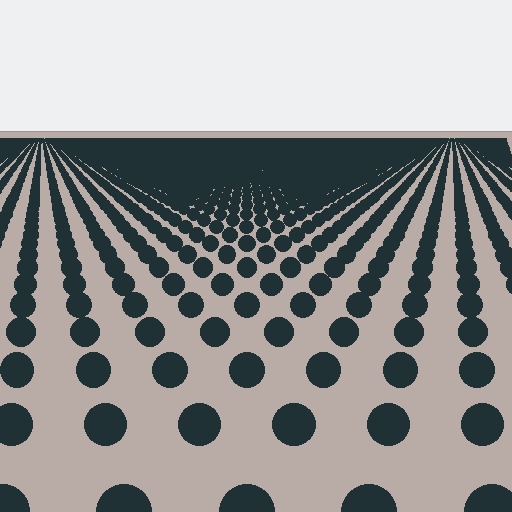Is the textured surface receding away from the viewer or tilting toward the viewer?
The surface is receding away from the viewer. Texture elements get smaller and denser toward the top.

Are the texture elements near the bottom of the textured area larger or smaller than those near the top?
Larger. Near the bottom, elements are closer to the viewer and appear at a bigger on-screen size.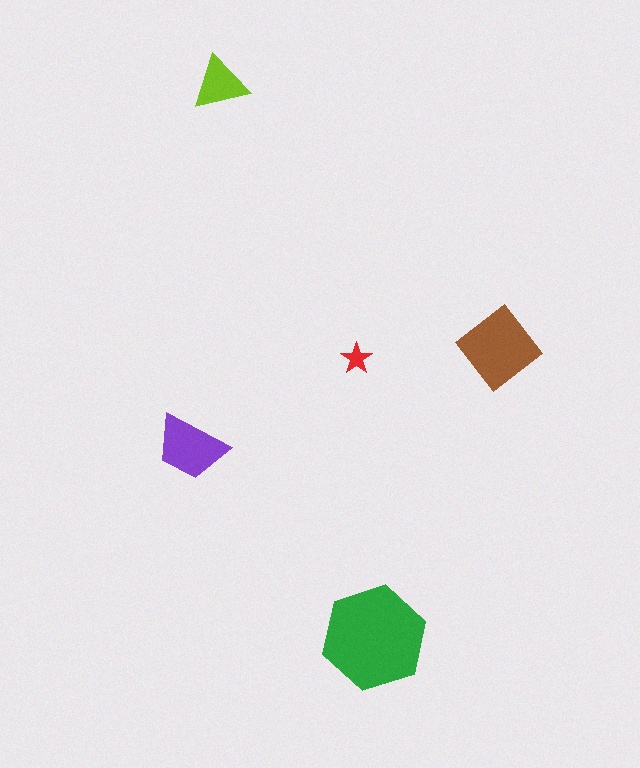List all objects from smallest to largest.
The red star, the lime triangle, the purple trapezoid, the brown diamond, the green hexagon.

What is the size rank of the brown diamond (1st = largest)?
2nd.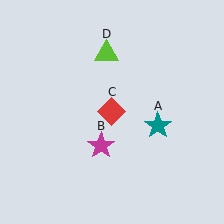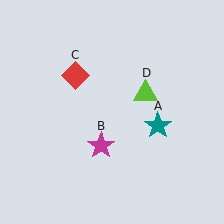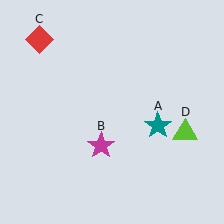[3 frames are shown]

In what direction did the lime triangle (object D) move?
The lime triangle (object D) moved down and to the right.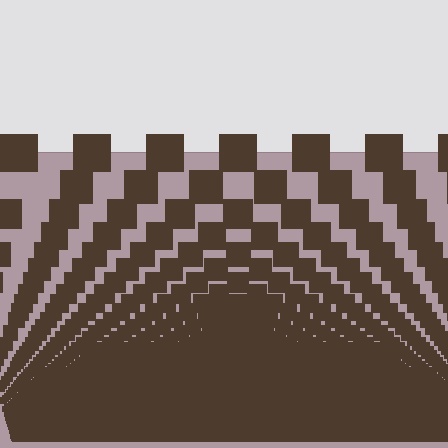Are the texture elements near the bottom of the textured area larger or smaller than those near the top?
Smaller. The gradient is inverted — elements near the bottom are smaller and denser.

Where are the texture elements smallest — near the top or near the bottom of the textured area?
Near the bottom.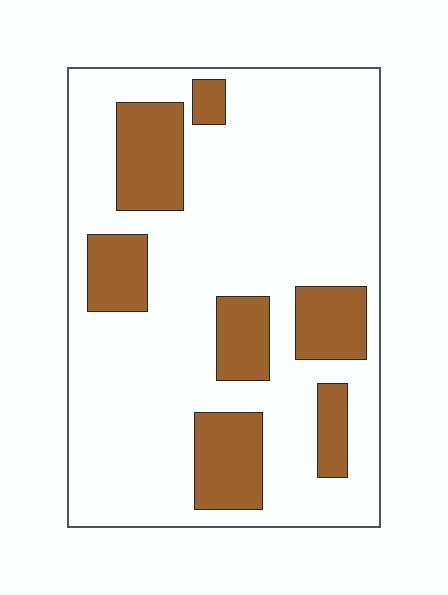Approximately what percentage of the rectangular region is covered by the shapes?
Approximately 25%.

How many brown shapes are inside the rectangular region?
7.